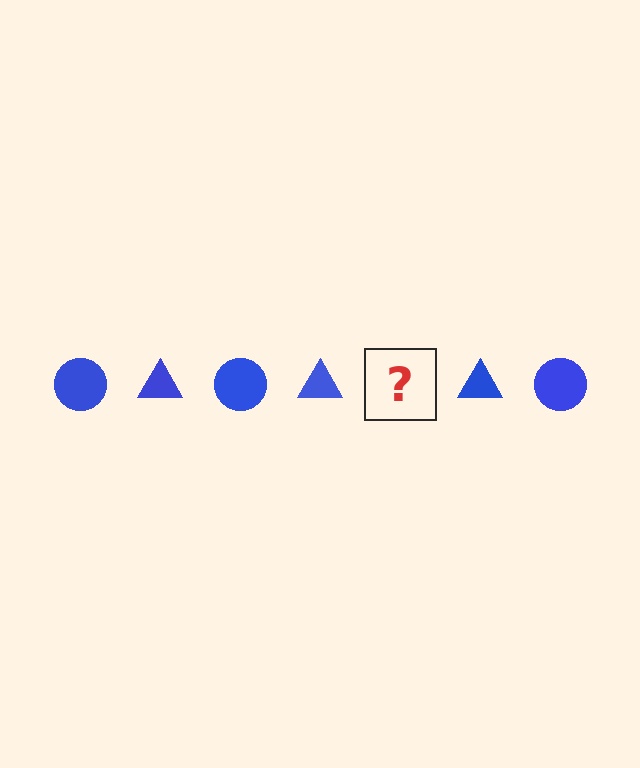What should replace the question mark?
The question mark should be replaced with a blue circle.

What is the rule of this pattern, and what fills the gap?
The rule is that the pattern cycles through circle, triangle shapes in blue. The gap should be filled with a blue circle.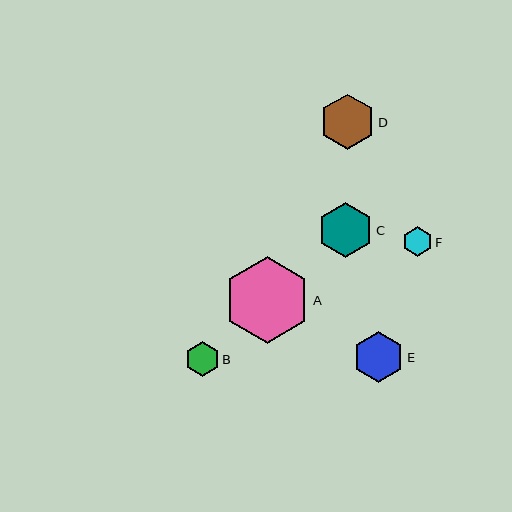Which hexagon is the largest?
Hexagon A is the largest with a size of approximately 86 pixels.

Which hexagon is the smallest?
Hexagon F is the smallest with a size of approximately 29 pixels.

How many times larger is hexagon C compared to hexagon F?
Hexagon C is approximately 1.9 times the size of hexagon F.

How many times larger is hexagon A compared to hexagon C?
Hexagon A is approximately 1.6 times the size of hexagon C.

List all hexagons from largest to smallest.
From largest to smallest: A, D, C, E, B, F.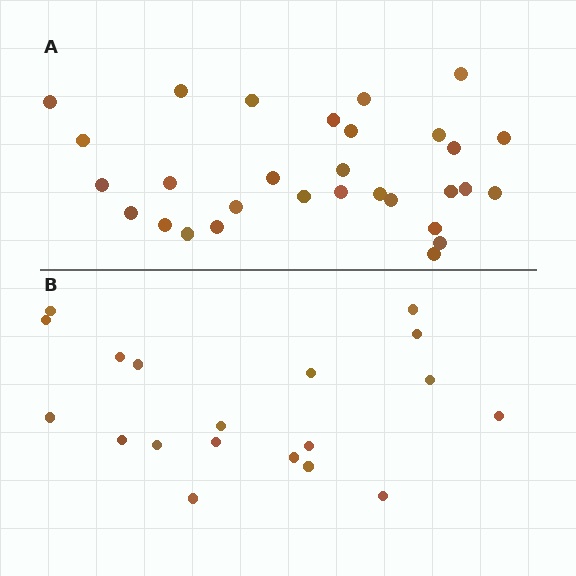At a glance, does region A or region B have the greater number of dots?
Region A (the top region) has more dots.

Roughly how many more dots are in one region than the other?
Region A has roughly 12 or so more dots than region B.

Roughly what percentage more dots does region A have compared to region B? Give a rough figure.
About 60% more.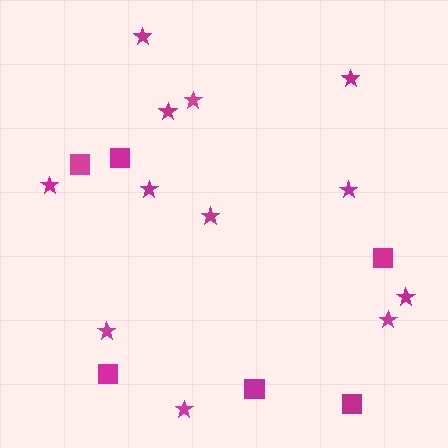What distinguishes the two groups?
There are 2 groups: one group of squares (6) and one group of stars (12).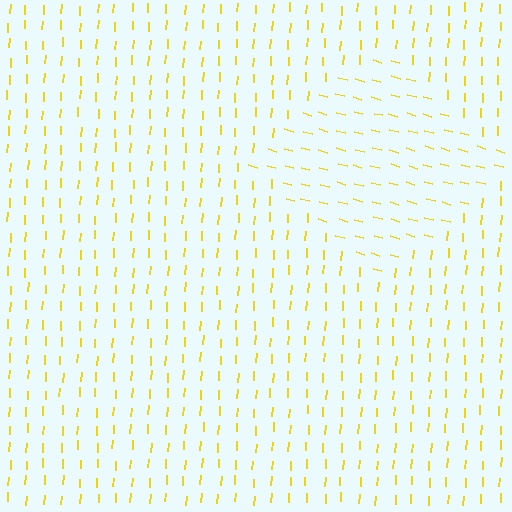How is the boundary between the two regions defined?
The boundary is defined purely by a change in line orientation (approximately 78 degrees difference). All lines are the same color and thickness.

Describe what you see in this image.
The image is filled with small yellow line segments. A diamond region in the image has lines oriented differently from the surrounding lines, creating a visible texture boundary.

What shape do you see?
I see a diamond.